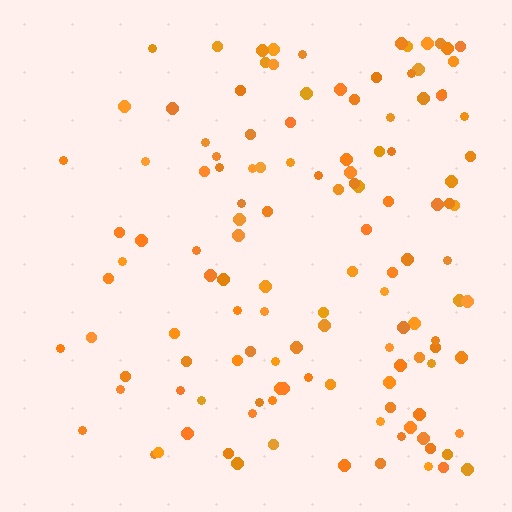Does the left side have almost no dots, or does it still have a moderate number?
Still a moderate number, just noticeably fewer than the right.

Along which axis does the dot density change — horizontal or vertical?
Horizontal.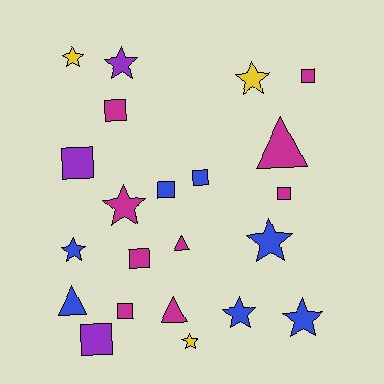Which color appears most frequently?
Magenta, with 9 objects.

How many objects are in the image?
There are 22 objects.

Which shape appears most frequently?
Square, with 9 objects.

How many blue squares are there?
There are 2 blue squares.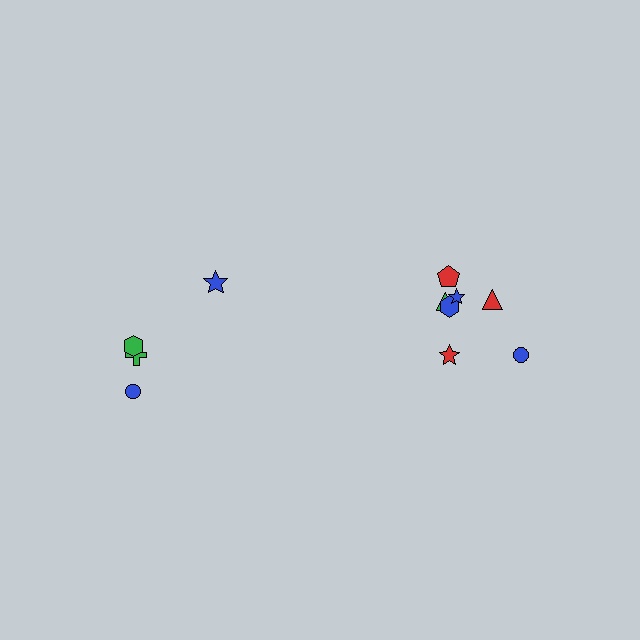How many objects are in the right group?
There are 7 objects.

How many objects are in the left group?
There are 4 objects.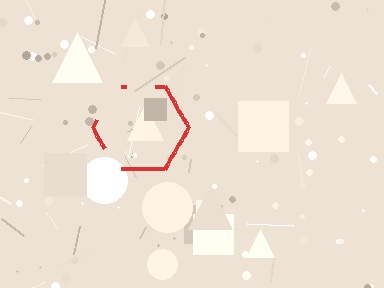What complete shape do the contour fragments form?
The contour fragments form a hexagon.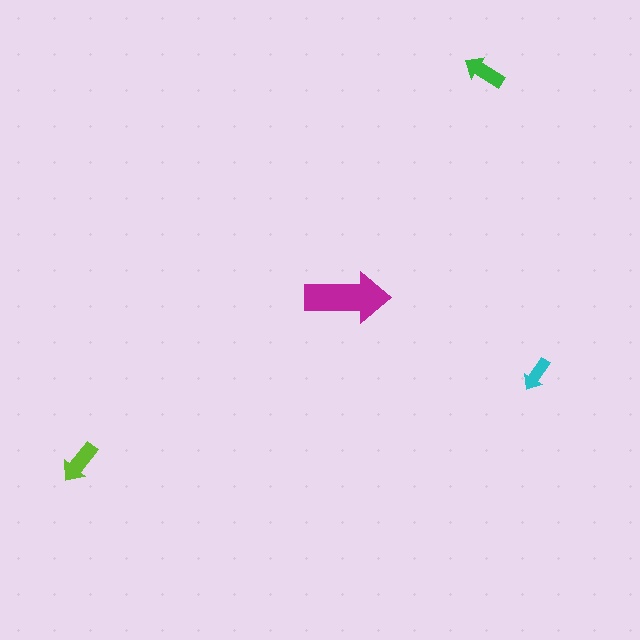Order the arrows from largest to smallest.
the magenta one, the lime one, the green one, the cyan one.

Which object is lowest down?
The lime arrow is bottommost.